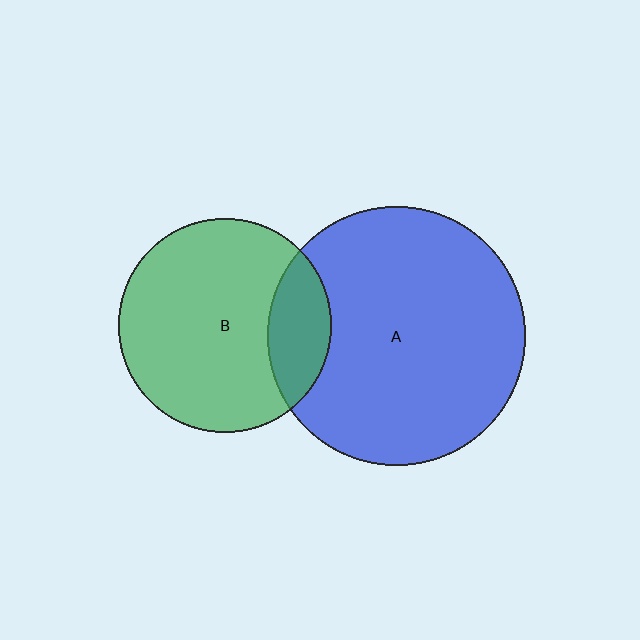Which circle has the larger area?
Circle A (blue).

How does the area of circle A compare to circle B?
Approximately 1.5 times.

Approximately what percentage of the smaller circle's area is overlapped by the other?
Approximately 20%.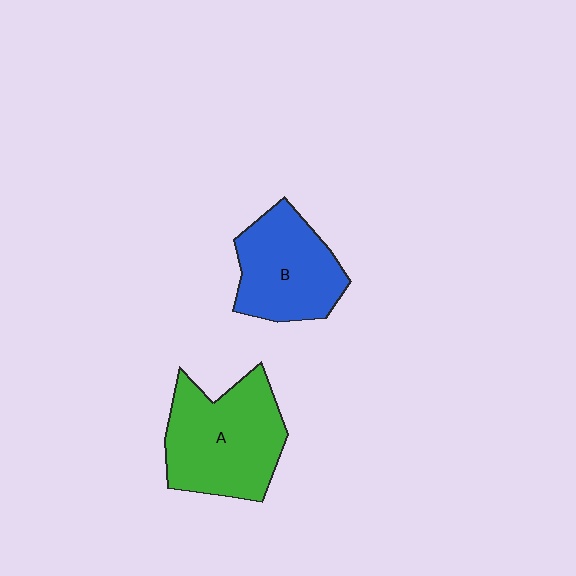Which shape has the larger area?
Shape A (green).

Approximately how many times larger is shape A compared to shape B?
Approximately 1.2 times.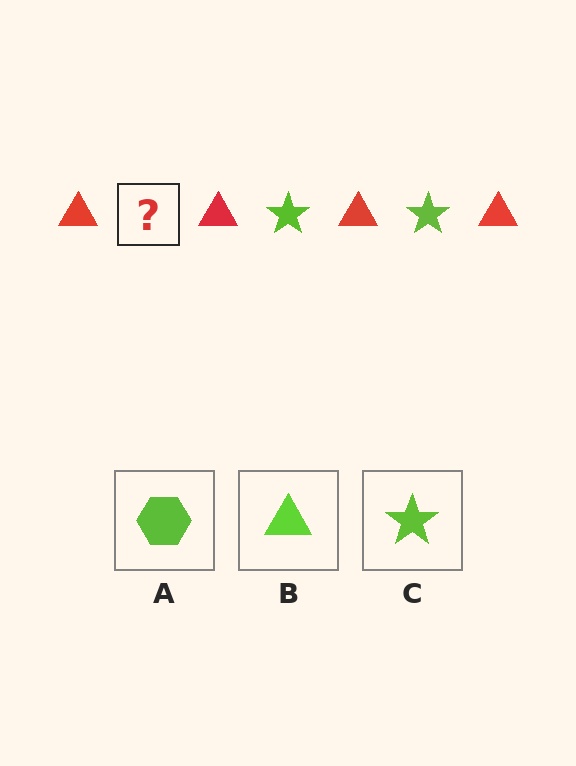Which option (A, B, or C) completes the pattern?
C.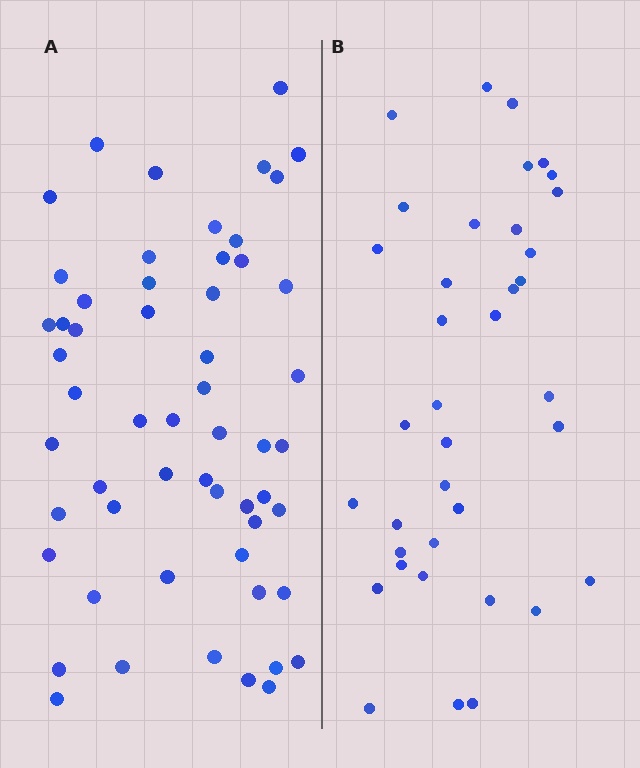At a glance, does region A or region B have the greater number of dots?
Region A (the left region) has more dots.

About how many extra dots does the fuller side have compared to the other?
Region A has approximately 20 more dots than region B.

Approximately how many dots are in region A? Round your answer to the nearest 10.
About 60 dots. (The exact count is 56, which rounds to 60.)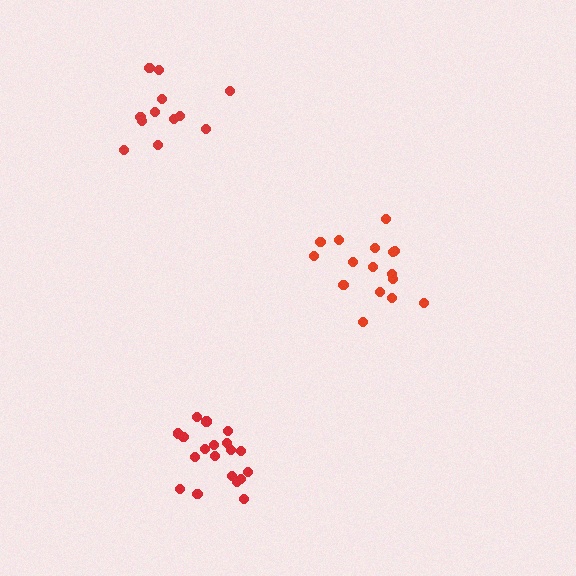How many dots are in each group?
Group 1: 19 dots, Group 2: 16 dots, Group 3: 13 dots (48 total).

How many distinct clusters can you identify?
There are 3 distinct clusters.